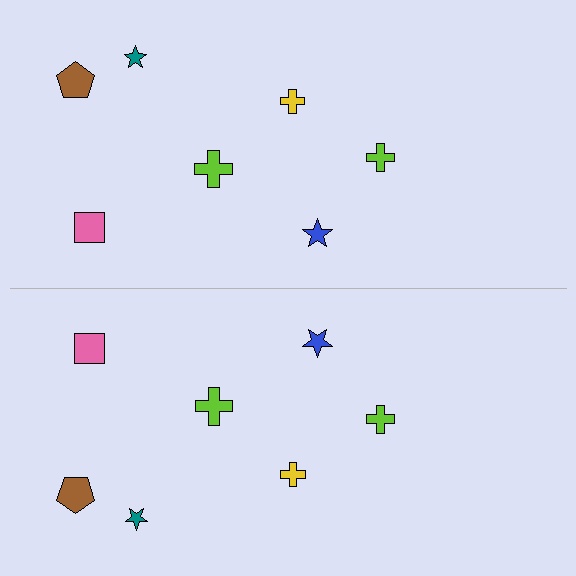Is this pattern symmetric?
Yes, this pattern has bilateral (reflection) symmetry.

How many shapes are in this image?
There are 14 shapes in this image.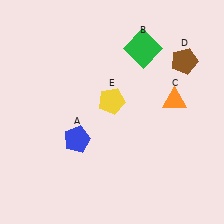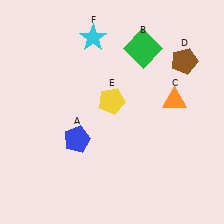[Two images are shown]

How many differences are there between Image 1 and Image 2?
There is 1 difference between the two images.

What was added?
A cyan star (F) was added in Image 2.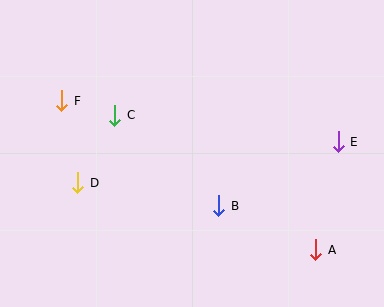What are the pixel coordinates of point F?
Point F is at (62, 101).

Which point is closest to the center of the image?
Point B at (219, 206) is closest to the center.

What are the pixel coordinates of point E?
Point E is at (338, 142).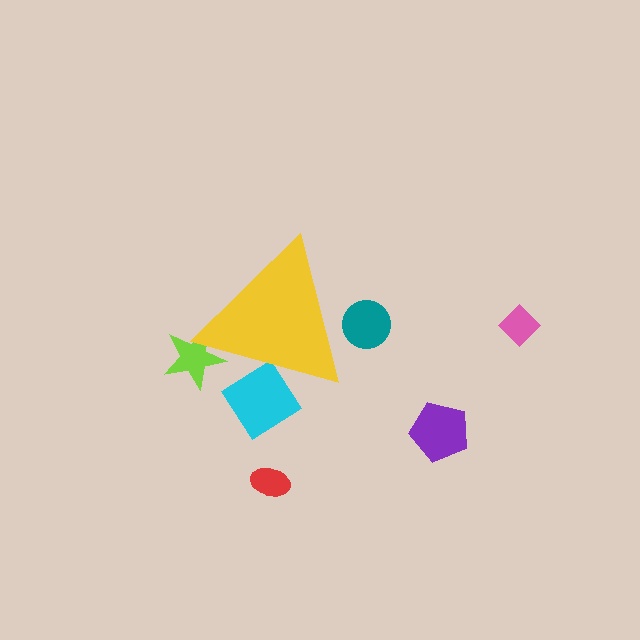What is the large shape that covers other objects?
A yellow triangle.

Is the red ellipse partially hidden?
No, the red ellipse is fully visible.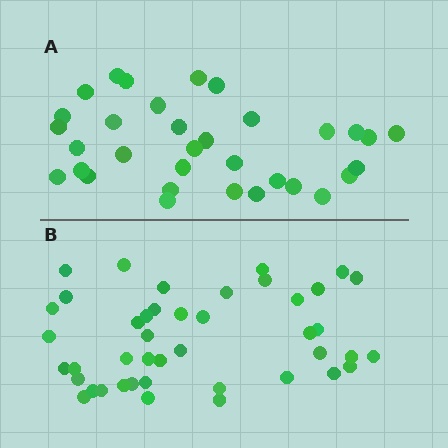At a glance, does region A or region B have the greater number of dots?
Region B (the bottom region) has more dots.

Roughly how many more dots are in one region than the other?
Region B has roughly 10 or so more dots than region A.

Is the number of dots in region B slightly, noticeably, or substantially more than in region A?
Region B has noticeably more, but not dramatically so. The ratio is roughly 1.3 to 1.